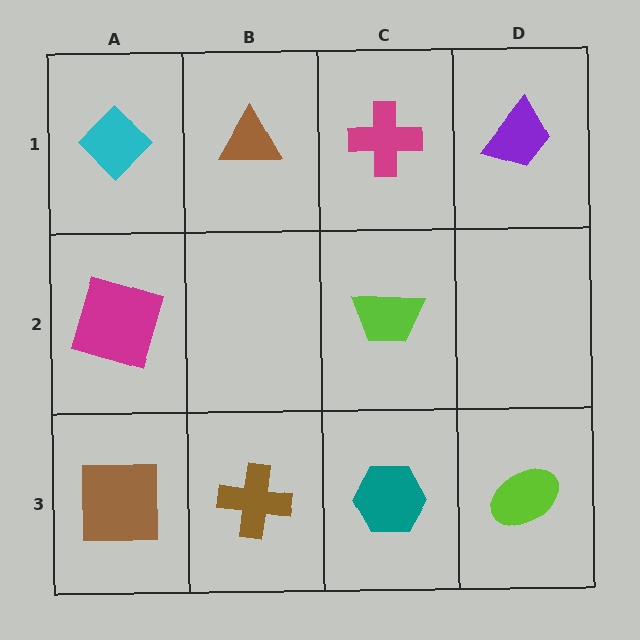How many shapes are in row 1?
4 shapes.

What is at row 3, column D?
A lime ellipse.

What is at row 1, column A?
A cyan diamond.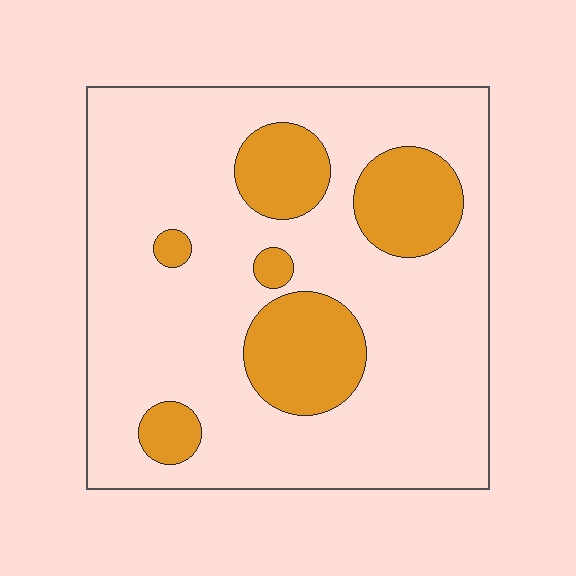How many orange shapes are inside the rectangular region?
6.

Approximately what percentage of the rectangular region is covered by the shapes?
Approximately 20%.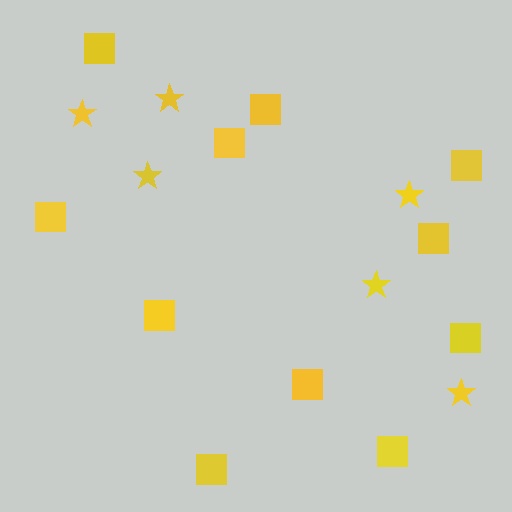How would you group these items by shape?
There are 2 groups: one group of squares (11) and one group of stars (6).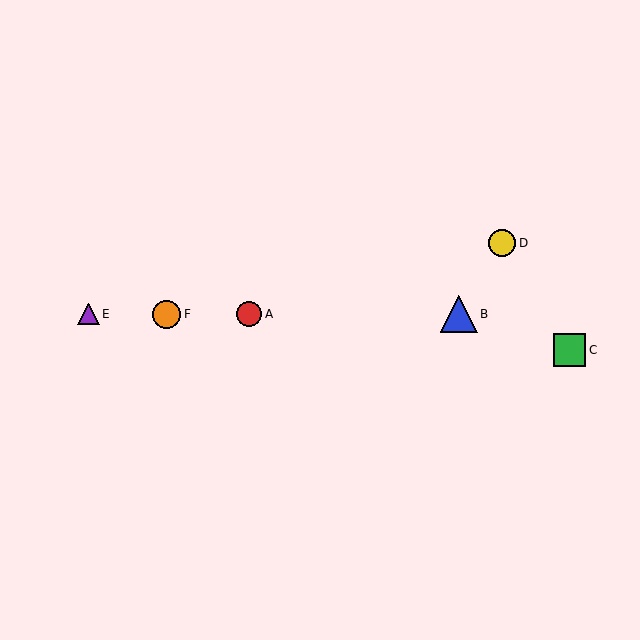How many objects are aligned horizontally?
4 objects (A, B, E, F) are aligned horizontally.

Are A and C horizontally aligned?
No, A is at y≈314 and C is at y≈350.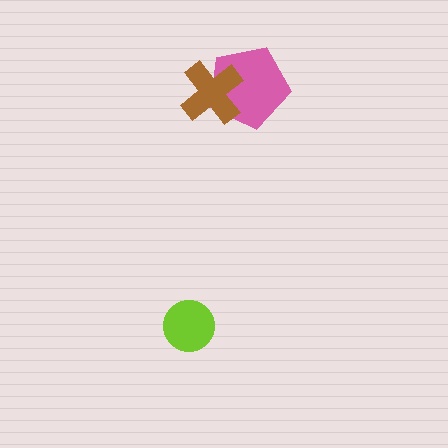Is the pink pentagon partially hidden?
Yes, it is partially covered by another shape.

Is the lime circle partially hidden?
No, no other shape covers it.